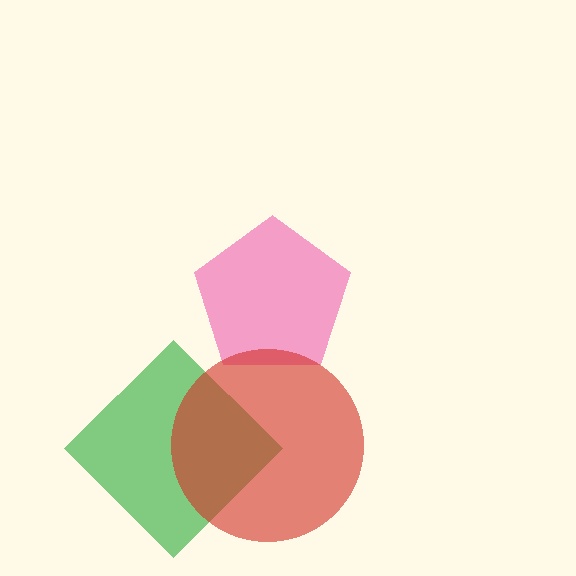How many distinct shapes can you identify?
There are 3 distinct shapes: a pink pentagon, a green diamond, a red circle.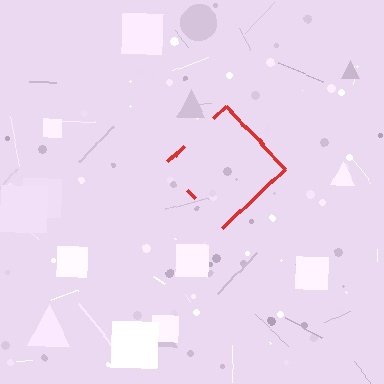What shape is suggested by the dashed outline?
The dashed outline suggests a diamond.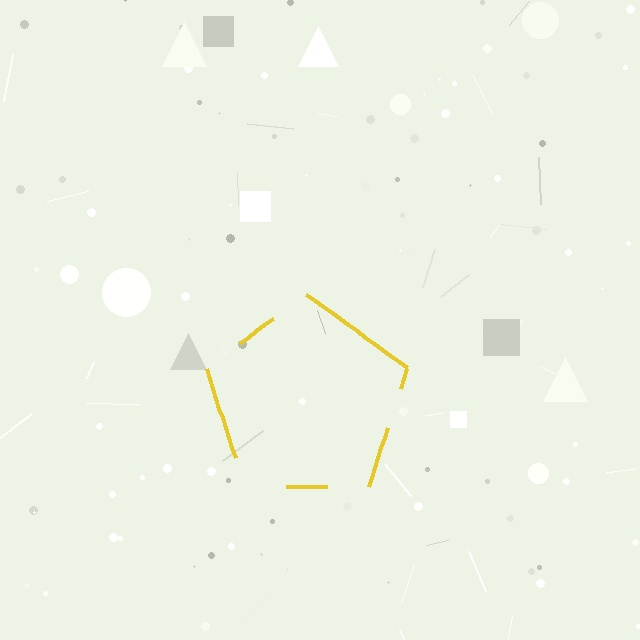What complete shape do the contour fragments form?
The contour fragments form a pentagon.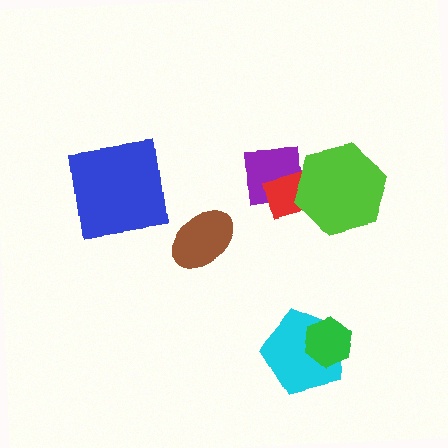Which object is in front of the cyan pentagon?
The green hexagon is in front of the cyan pentagon.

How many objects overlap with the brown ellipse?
0 objects overlap with the brown ellipse.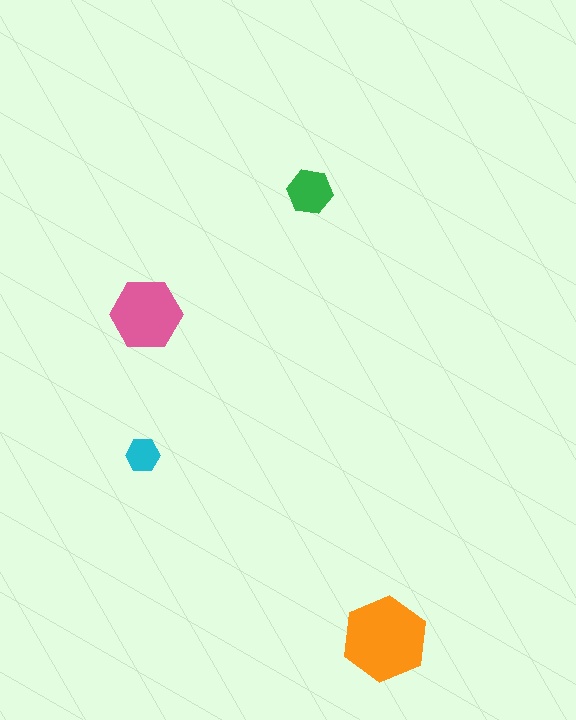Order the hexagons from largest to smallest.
the orange one, the pink one, the green one, the cyan one.